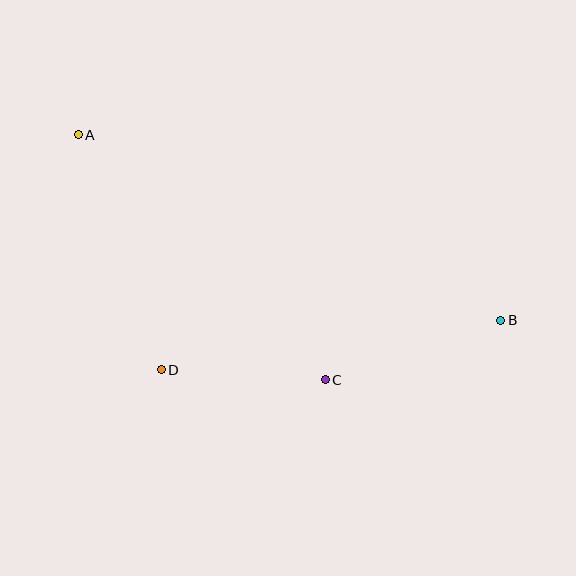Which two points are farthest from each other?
Points A and B are farthest from each other.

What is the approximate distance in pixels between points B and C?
The distance between B and C is approximately 185 pixels.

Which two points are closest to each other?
Points C and D are closest to each other.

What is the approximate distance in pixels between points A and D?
The distance between A and D is approximately 249 pixels.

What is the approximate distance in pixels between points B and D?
The distance between B and D is approximately 343 pixels.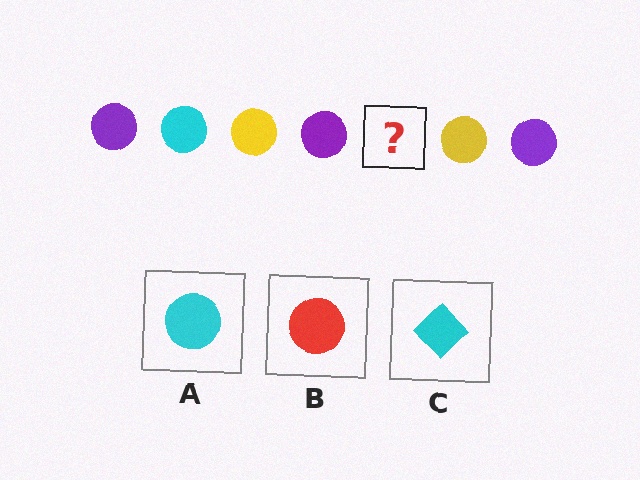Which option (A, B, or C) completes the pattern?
A.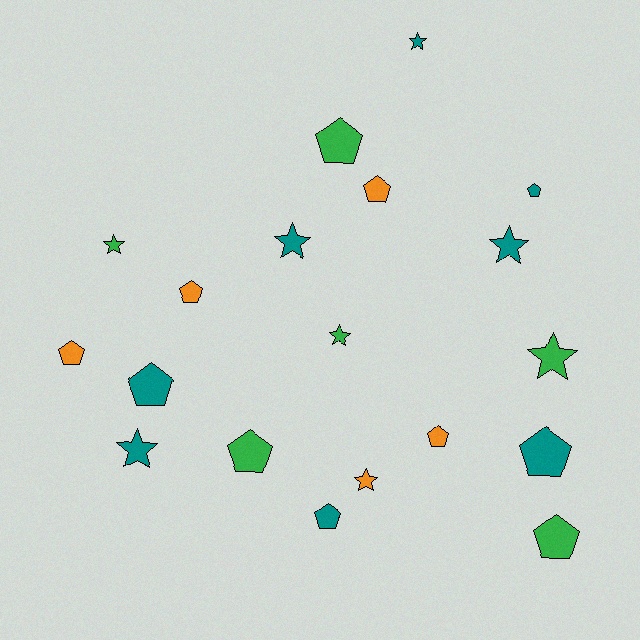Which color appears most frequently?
Teal, with 8 objects.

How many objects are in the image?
There are 19 objects.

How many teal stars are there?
There are 4 teal stars.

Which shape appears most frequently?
Pentagon, with 11 objects.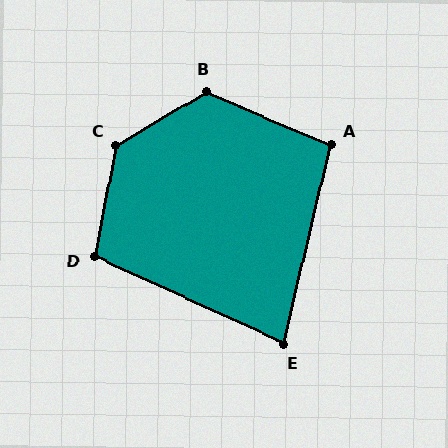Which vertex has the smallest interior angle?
E, at approximately 79 degrees.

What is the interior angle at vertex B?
Approximately 126 degrees (obtuse).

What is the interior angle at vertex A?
Approximately 99 degrees (obtuse).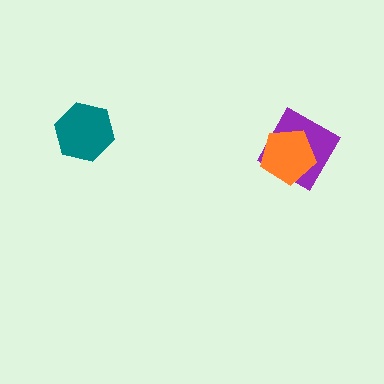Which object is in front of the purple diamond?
The orange pentagon is in front of the purple diamond.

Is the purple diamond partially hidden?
Yes, it is partially covered by another shape.